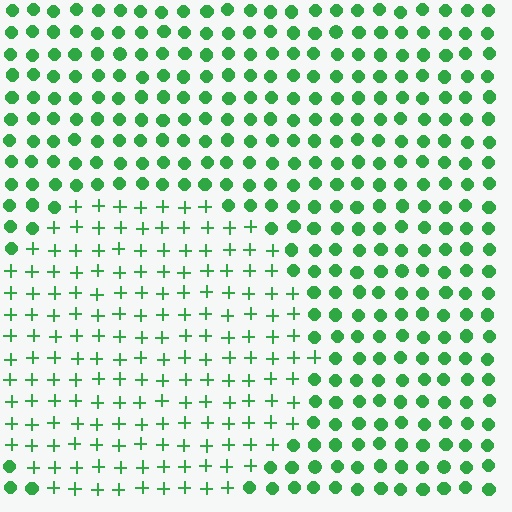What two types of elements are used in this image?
The image uses plus signs inside the circle region and circles outside it.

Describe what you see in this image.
The image is filled with small green elements arranged in a uniform grid. A circle-shaped region contains plus signs, while the surrounding area contains circles. The boundary is defined purely by the change in element shape.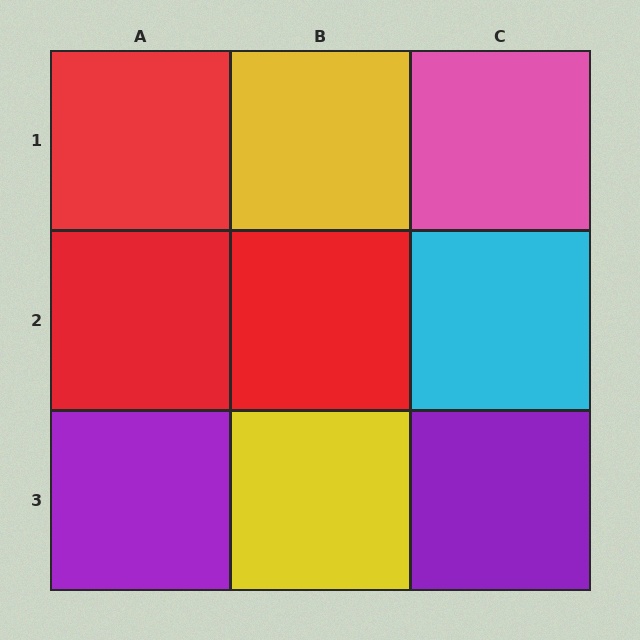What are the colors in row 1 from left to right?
Red, yellow, pink.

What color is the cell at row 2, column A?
Red.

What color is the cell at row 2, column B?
Red.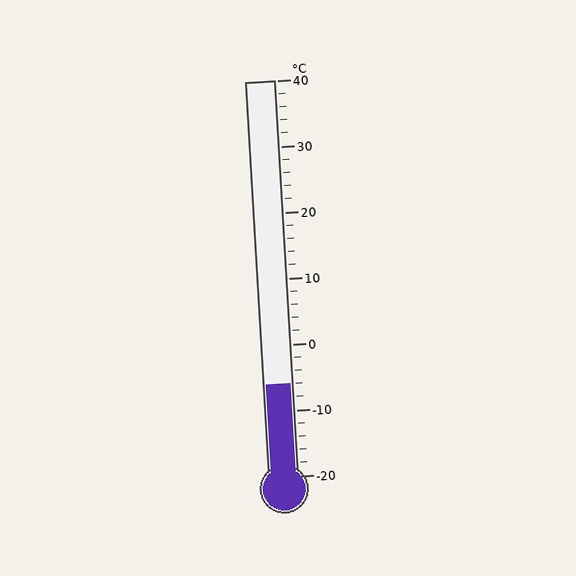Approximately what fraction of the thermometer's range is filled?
The thermometer is filled to approximately 25% of its range.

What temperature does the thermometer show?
The thermometer shows approximately -6°C.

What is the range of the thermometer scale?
The thermometer scale ranges from -20°C to 40°C.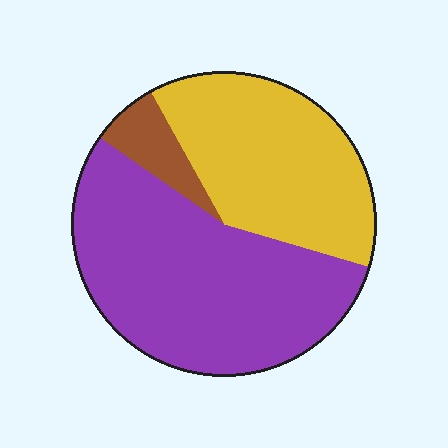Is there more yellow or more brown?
Yellow.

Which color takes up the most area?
Purple, at roughly 55%.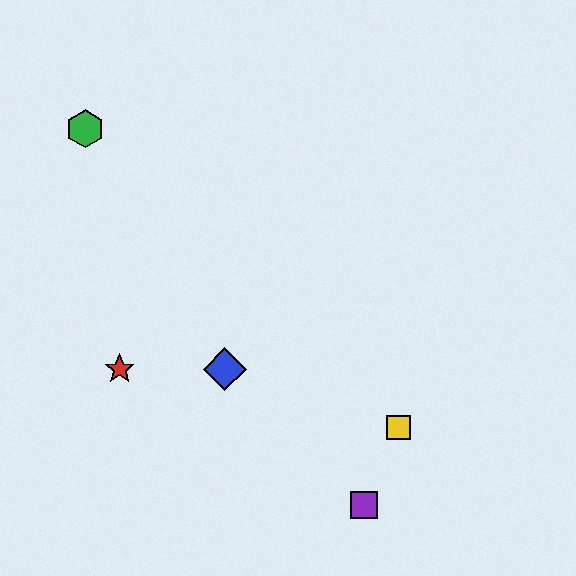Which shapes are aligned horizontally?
The red star, the blue diamond are aligned horizontally.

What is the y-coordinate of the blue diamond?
The blue diamond is at y≈369.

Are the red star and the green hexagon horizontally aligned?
No, the red star is at y≈369 and the green hexagon is at y≈129.